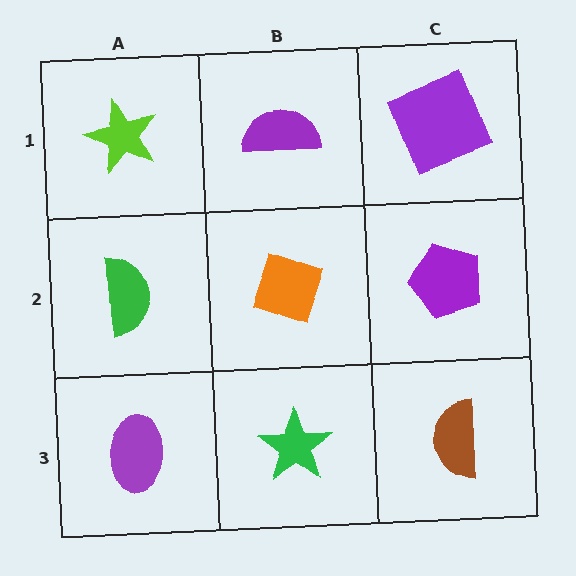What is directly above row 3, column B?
An orange diamond.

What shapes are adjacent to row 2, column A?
A lime star (row 1, column A), a purple ellipse (row 3, column A), an orange diamond (row 2, column B).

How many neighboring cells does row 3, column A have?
2.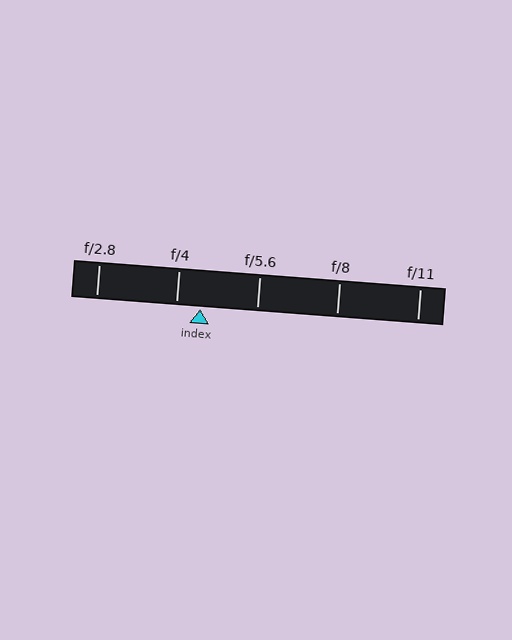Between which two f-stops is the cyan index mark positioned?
The index mark is between f/4 and f/5.6.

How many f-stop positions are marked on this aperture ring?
There are 5 f-stop positions marked.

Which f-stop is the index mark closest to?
The index mark is closest to f/4.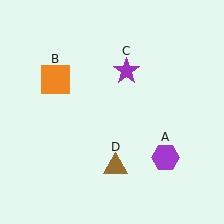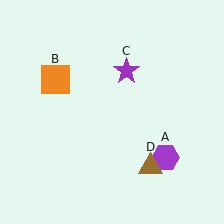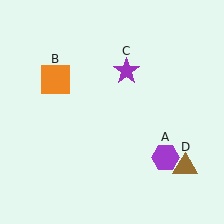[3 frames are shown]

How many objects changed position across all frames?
1 object changed position: brown triangle (object D).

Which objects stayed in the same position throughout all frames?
Purple hexagon (object A) and orange square (object B) and purple star (object C) remained stationary.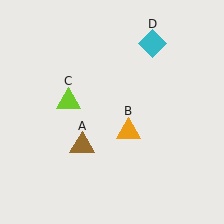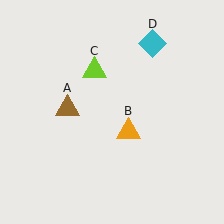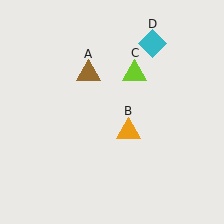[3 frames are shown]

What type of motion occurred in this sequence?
The brown triangle (object A), lime triangle (object C) rotated clockwise around the center of the scene.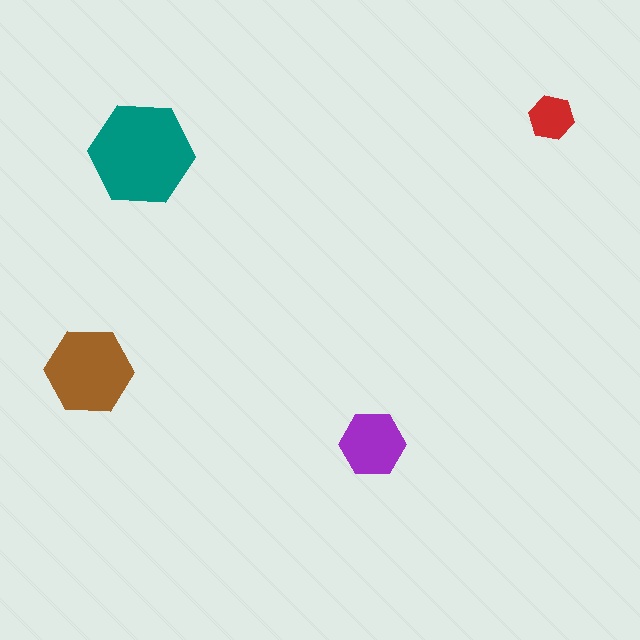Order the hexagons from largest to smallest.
the teal one, the brown one, the purple one, the red one.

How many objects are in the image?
There are 4 objects in the image.